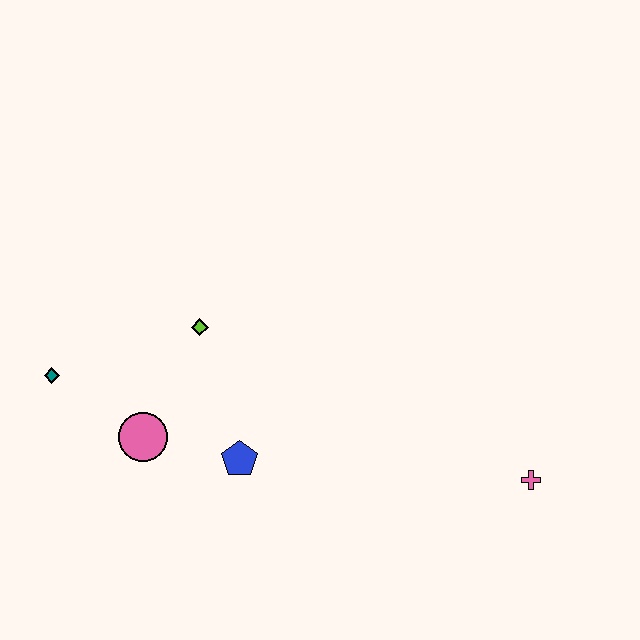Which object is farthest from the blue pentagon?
The pink cross is farthest from the blue pentagon.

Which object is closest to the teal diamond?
The pink circle is closest to the teal diamond.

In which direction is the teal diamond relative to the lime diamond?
The teal diamond is to the left of the lime diamond.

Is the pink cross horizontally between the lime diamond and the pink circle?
No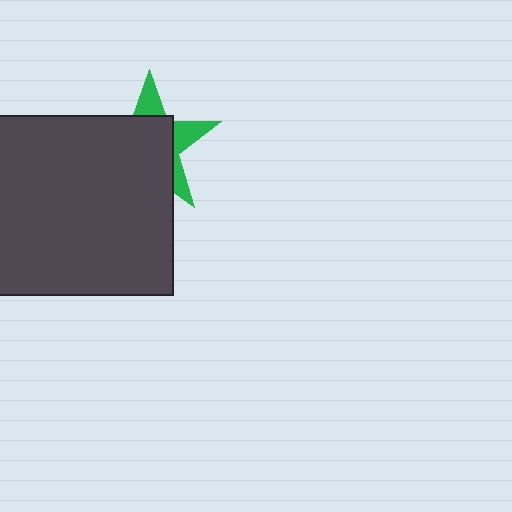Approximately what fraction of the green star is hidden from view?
Roughly 68% of the green star is hidden behind the dark gray square.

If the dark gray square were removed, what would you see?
You would see the complete green star.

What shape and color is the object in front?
The object in front is a dark gray square.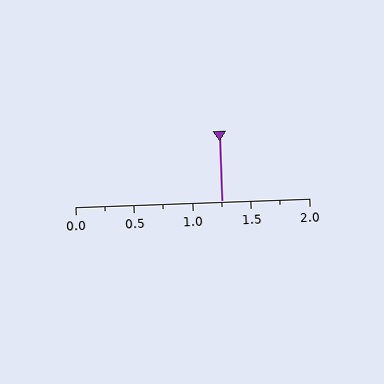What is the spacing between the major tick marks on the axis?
The major ticks are spaced 0.5 apart.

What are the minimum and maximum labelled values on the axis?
The axis runs from 0.0 to 2.0.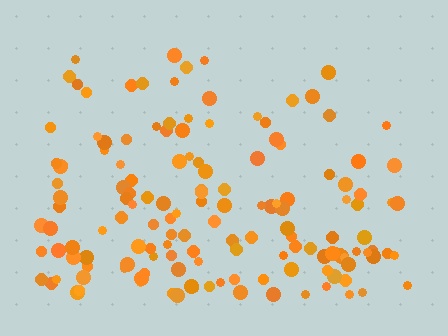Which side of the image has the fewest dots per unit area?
The top.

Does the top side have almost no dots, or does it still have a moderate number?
Still a moderate number, just noticeably fewer than the bottom.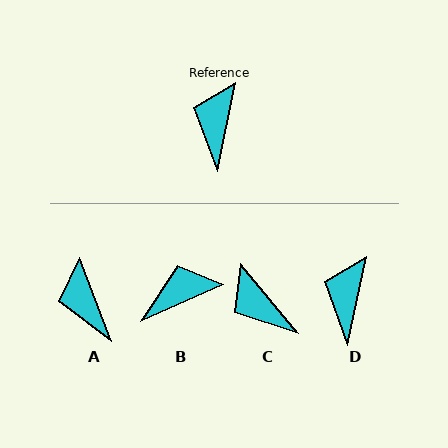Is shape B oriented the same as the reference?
No, it is off by about 54 degrees.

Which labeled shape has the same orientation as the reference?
D.